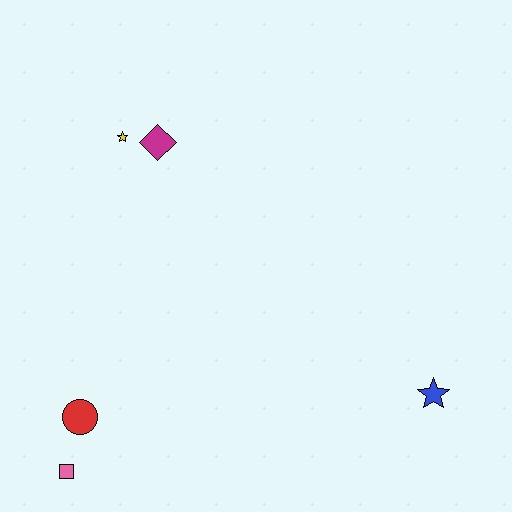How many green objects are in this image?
There are no green objects.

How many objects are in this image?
There are 5 objects.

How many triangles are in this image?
There are no triangles.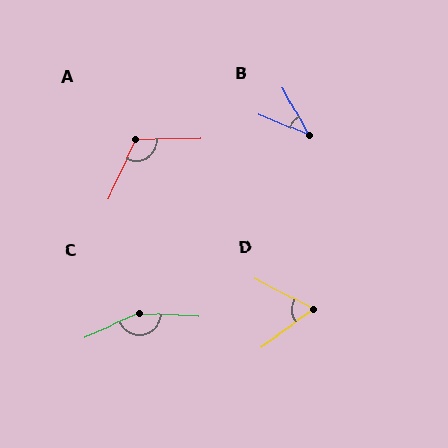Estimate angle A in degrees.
Approximately 117 degrees.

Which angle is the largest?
C, at approximately 153 degrees.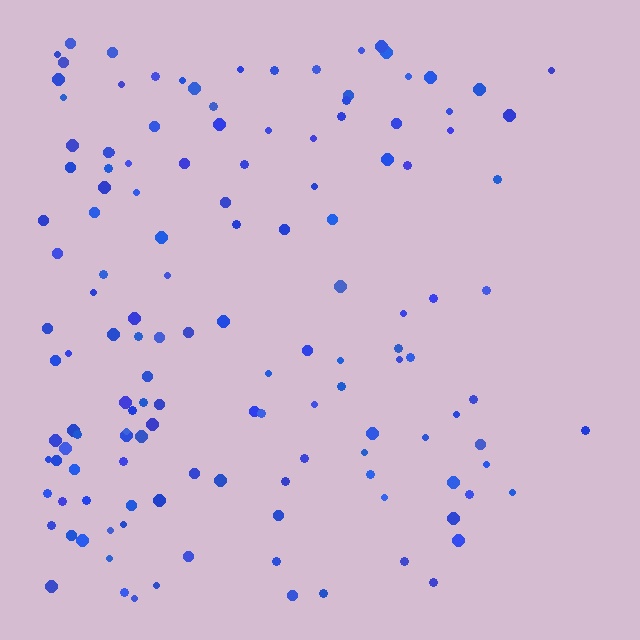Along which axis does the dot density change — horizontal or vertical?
Horizontal.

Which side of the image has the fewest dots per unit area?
The right.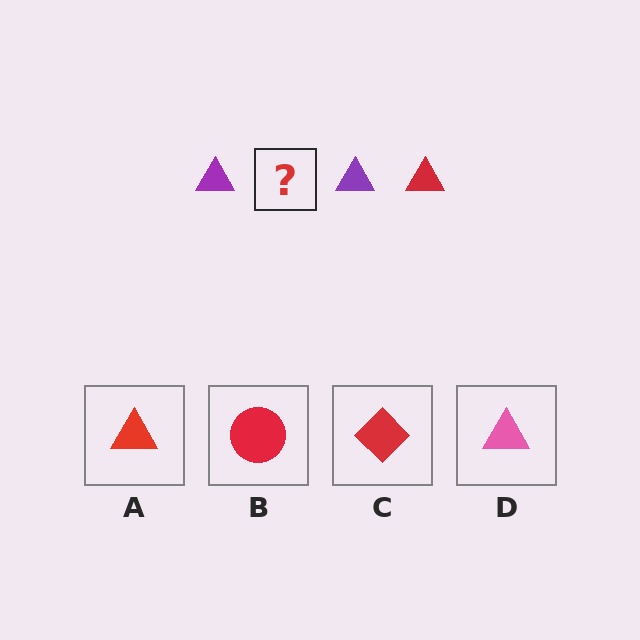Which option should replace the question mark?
Option A.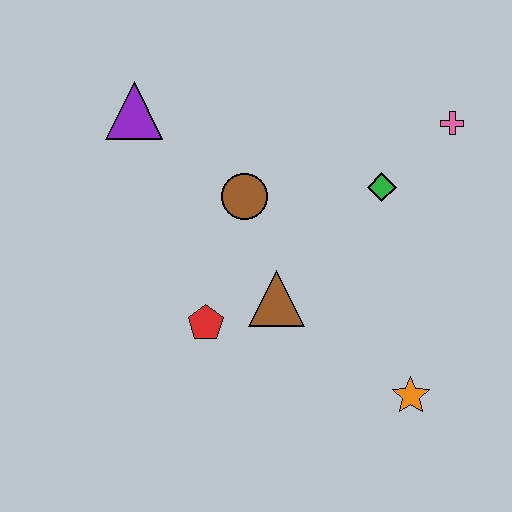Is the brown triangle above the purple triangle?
No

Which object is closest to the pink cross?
The green diamond is closest to the pink cross.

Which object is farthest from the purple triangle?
The orange star is farthest from the purple triangle.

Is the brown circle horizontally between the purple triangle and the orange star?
Yes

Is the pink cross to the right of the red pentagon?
Yes